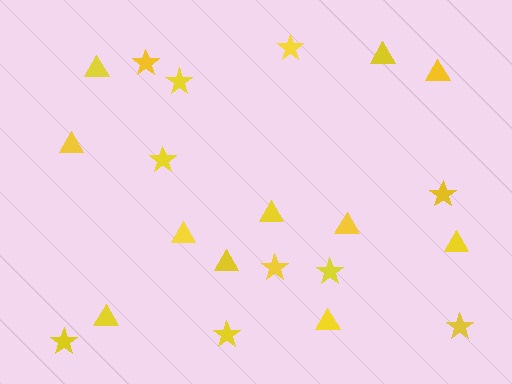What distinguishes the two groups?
There are 2 groups: one group of triangles (11) and one group of stars (10).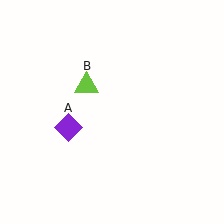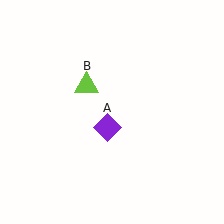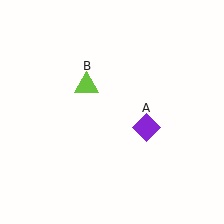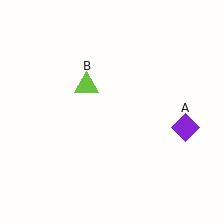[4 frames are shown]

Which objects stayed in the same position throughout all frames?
Lime triangle (object B) remained stationary.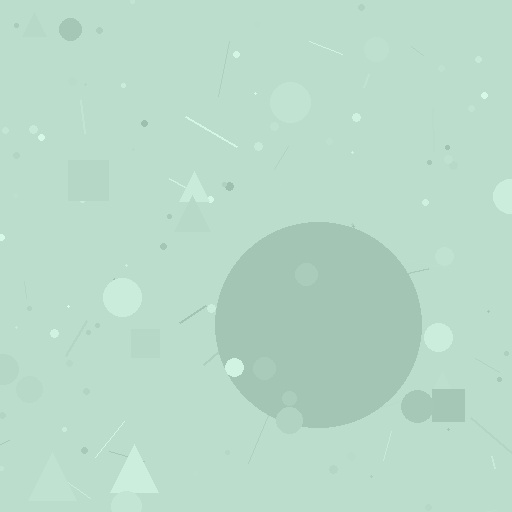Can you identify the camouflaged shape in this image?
The camouflaged shape is a circle.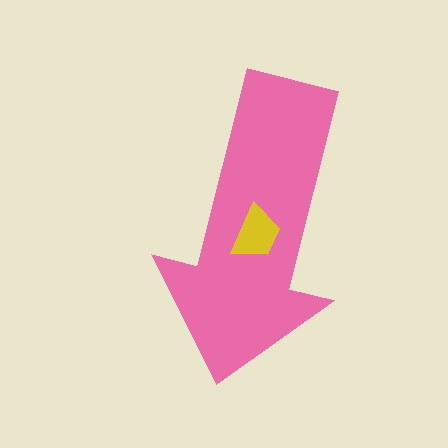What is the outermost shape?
The pink arrow.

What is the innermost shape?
The yellow trapezoid.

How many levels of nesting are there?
2.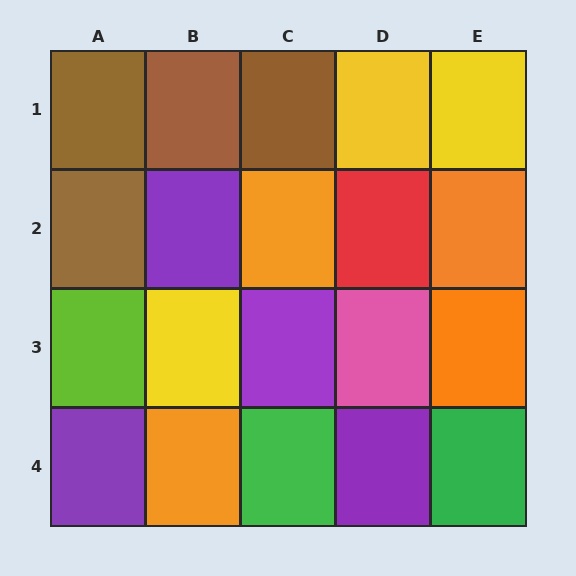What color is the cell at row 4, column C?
Green.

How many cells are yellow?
3 cells are yellow.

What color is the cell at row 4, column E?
Green.